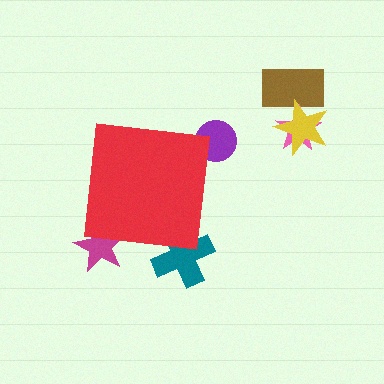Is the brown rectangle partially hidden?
No, the brown rectangle is fully visible.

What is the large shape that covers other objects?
A red square.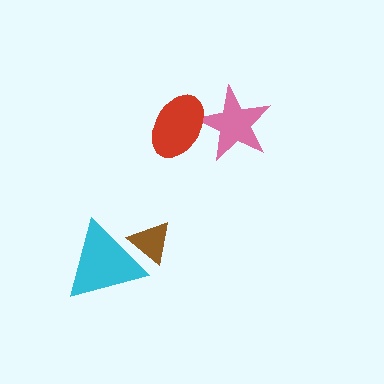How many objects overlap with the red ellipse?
1 object overlaps with the red ellipse.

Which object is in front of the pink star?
The red ellipse is in front of the pink star.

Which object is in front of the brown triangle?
The cyan triangle is in front of the brown triangle.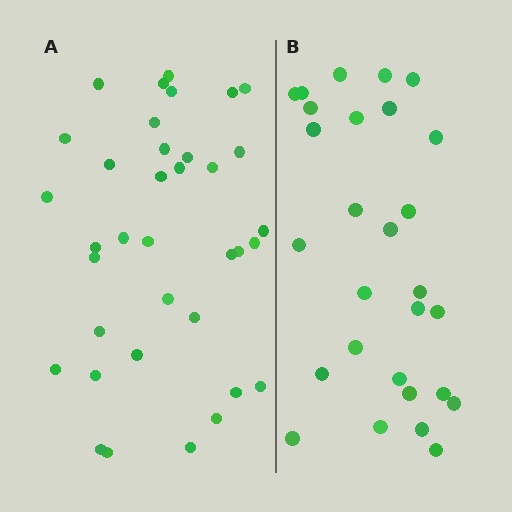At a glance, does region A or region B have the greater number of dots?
Region A (the left region) has more dots.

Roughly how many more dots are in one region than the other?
Region A has roughly 8 or so more dots than region B.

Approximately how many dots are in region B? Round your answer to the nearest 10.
About 30 dots. (The exact count is 28, which rounds to 30.)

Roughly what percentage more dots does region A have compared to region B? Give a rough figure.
About 30% more.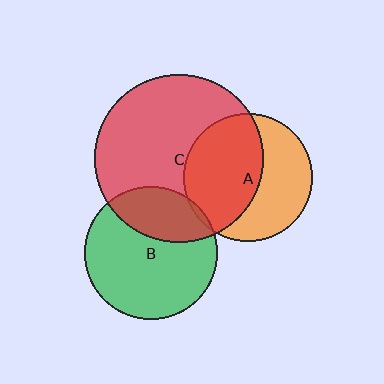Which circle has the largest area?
Circle C (red).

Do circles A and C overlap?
Yes.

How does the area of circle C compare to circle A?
Approximately 1.7 times.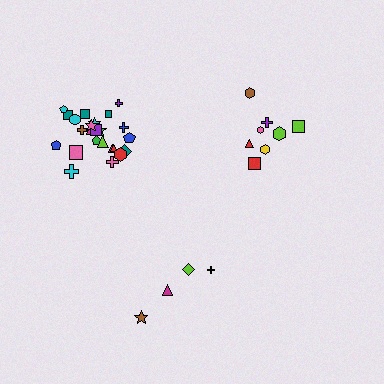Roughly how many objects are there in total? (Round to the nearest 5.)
Roughly 35 objects in total.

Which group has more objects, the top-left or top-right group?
The top-left group.